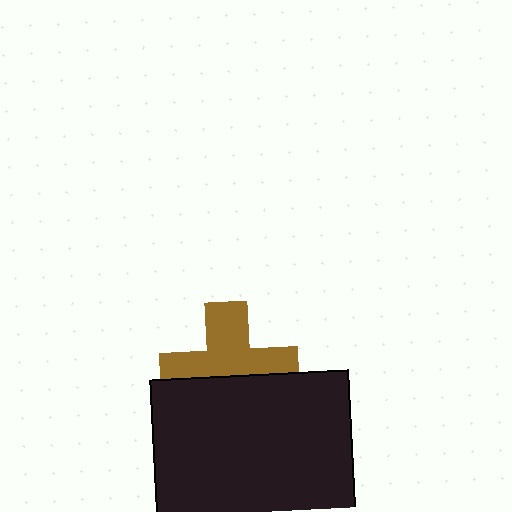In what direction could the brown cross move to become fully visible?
The brown cross could move up. That would shift it out from behind the black rectangle entirely.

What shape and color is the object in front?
The object in front is a black rectangle.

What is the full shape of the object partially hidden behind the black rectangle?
The partially hidden object is a brown cross.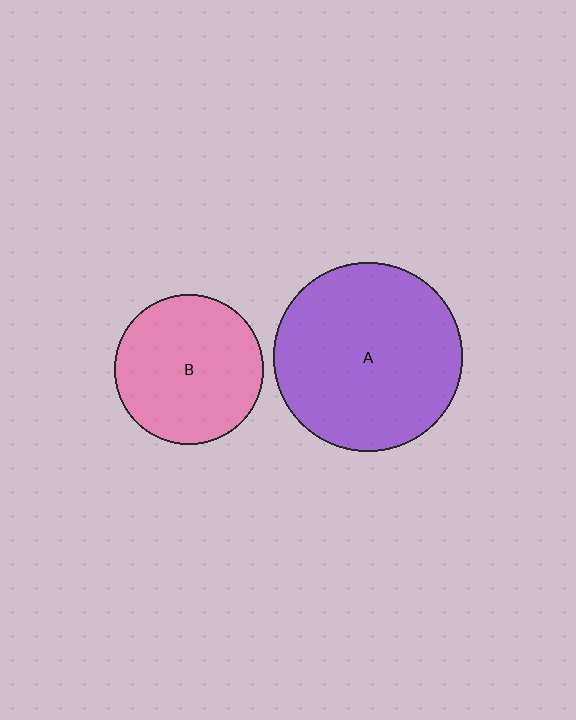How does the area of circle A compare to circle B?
Approximately 1.6 times.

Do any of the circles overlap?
No, none of the circles overlap.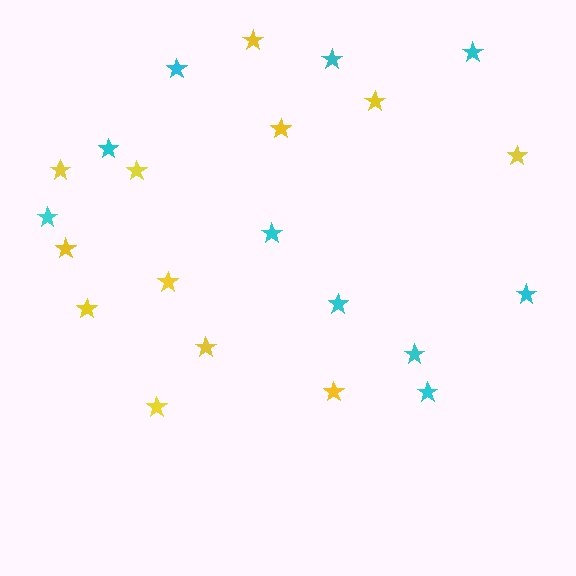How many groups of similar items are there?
There are 2 groups: one group of yellow stars (12) and one group of cyan stars (10).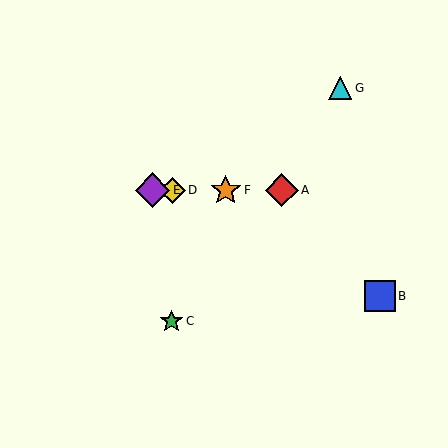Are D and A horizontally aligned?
Yes, both are at y≈190.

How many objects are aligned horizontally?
4 objects (A, D, E, F) are aligned horizontally.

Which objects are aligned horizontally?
Objects A, D, E, F are aligned horizontally.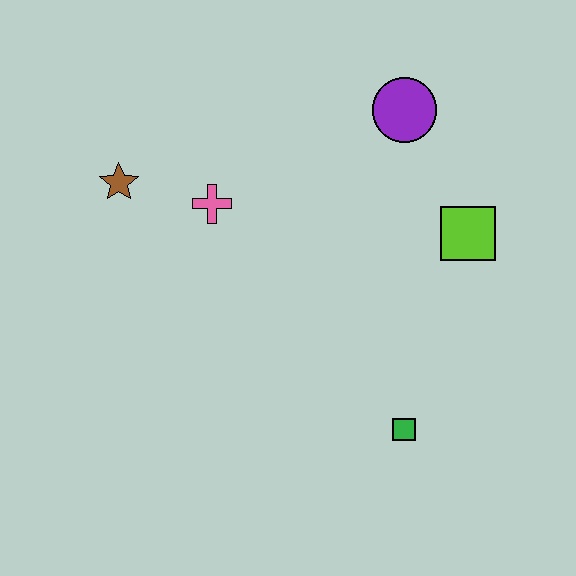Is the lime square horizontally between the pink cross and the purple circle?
No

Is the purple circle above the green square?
Yes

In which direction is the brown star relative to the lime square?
The brown star is to the left of the lime square.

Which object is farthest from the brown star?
The green square is farthest from the brown star.